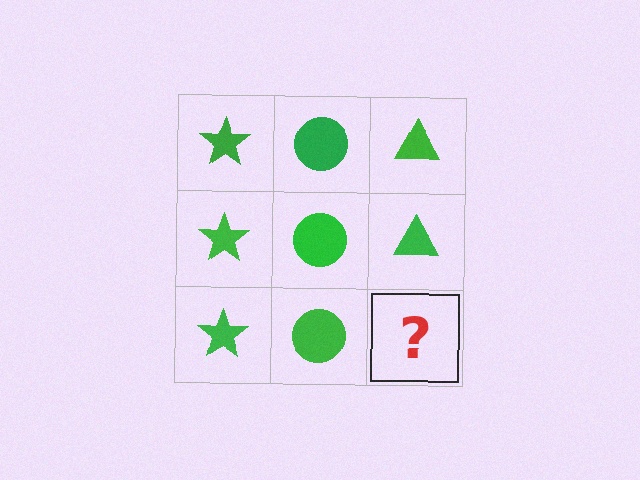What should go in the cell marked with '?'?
The missing cell should contain a green triangle.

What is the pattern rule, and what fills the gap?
The rule is that each column has a consistent shape. The gap should be filled with a green triangle.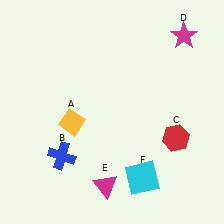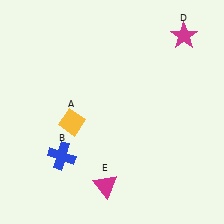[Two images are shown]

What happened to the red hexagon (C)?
The red hexagon (C) was removed in Image 2. It was in the bottom-right area of Image 1.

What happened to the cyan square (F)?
The cyan square (F) was removed in Image 2. It was in the bottom-right area of Image 1.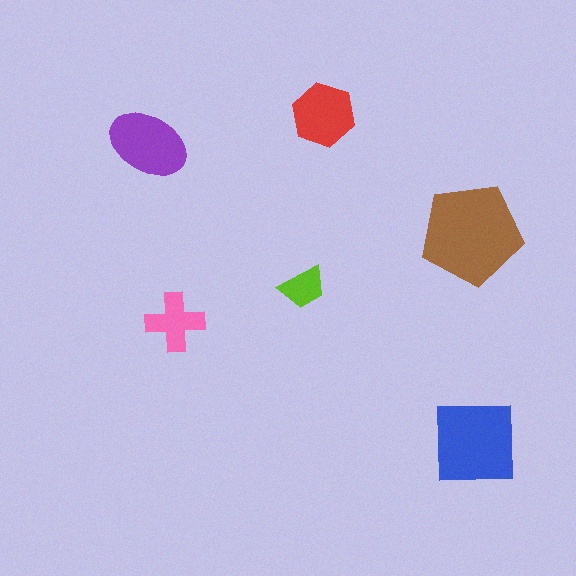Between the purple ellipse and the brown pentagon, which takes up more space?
The brown pentagon.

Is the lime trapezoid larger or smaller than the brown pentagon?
Smaller.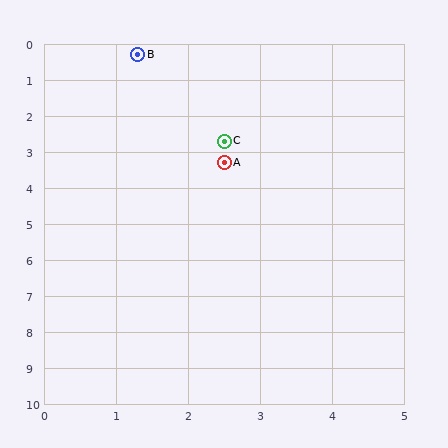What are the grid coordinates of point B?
Point B is at approximately (1.3, 0.3).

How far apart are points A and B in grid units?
Points A and B are about 3.2 grid units apart.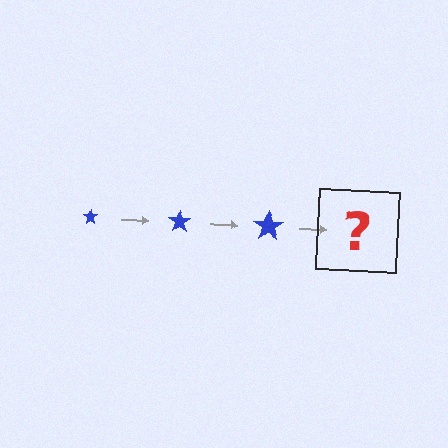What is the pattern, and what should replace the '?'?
The pattern is that the star gets progressively larger each step. The '?' should be a blue star, larger than the previous one.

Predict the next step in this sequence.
The next step is a blue star, larger than the previous one.